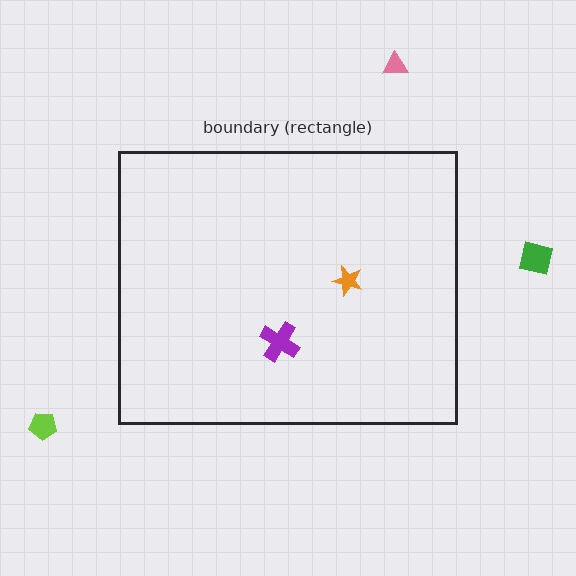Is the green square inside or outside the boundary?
Outside.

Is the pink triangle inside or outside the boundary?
Outside.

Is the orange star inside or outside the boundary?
Inside.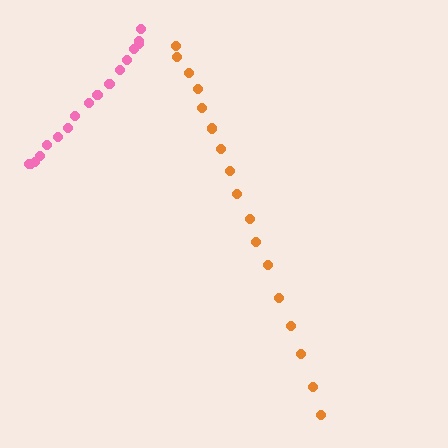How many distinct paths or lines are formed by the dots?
There are 2 distinct paths.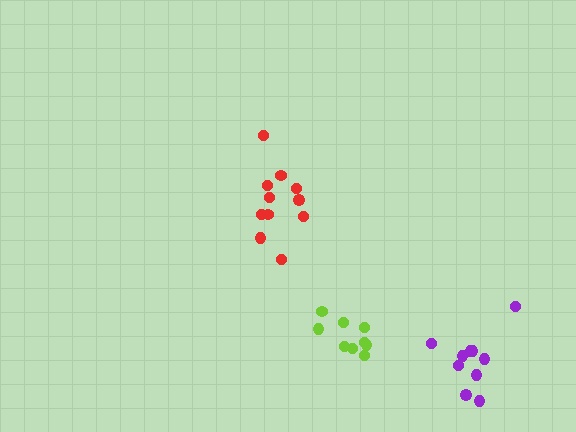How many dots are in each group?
Group 1: 11 dots, Group 2: 10 dots, Group 3: 9 dots (30 total).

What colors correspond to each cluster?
The clusters are colored: red, purple, lime.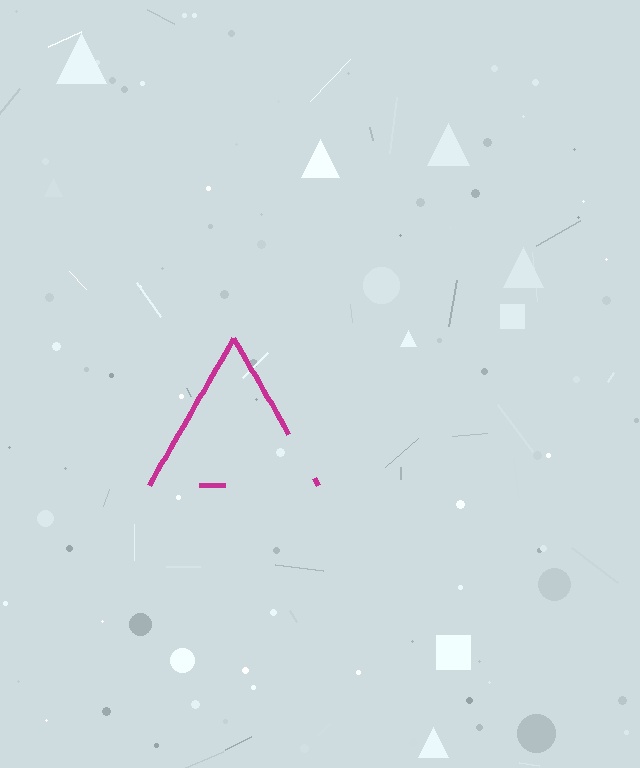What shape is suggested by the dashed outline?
The dashed outline suggests a triangle.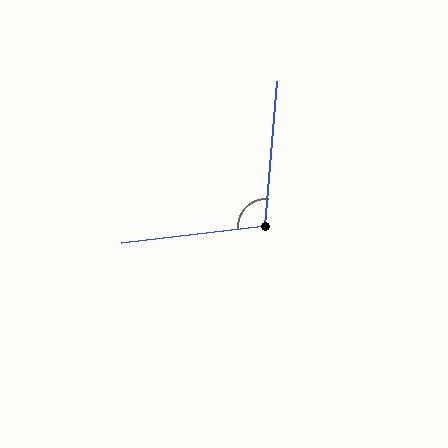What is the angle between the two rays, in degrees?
Approximately 101 degrees.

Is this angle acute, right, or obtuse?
It is obtuse.